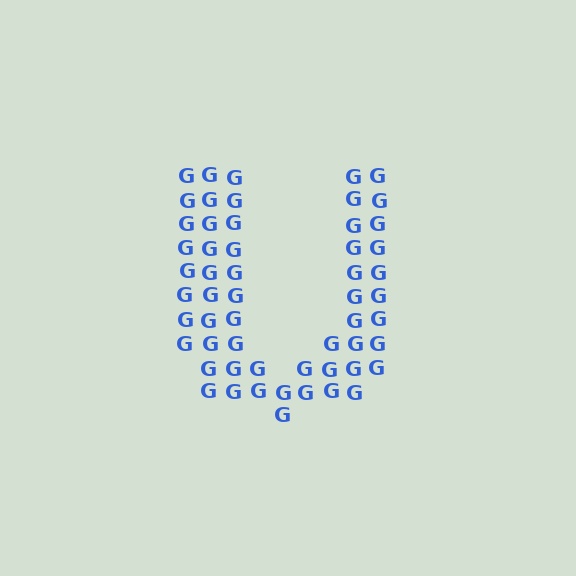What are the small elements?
The small elements are letter G's.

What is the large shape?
The large shape is the letter U.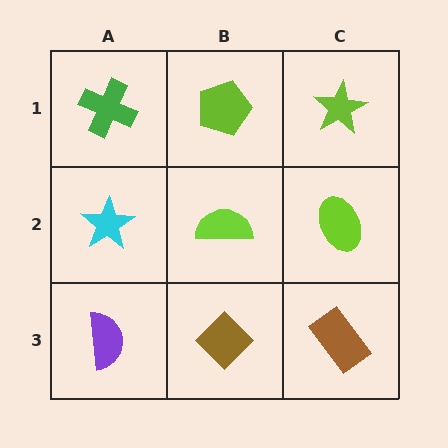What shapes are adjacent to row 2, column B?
A lime pentagon (row 1, column B), a brown diamond (row 3, column B), a cyan star (row 2, column A), a lime ellipse (row 2, column C).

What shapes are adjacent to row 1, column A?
A cyan star (row 2, column A), a lime pentagon (row 1, column B).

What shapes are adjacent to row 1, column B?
A lime semicircle (row 2, column B), a green cross (row 1, column A), a lime star (row 1, column C).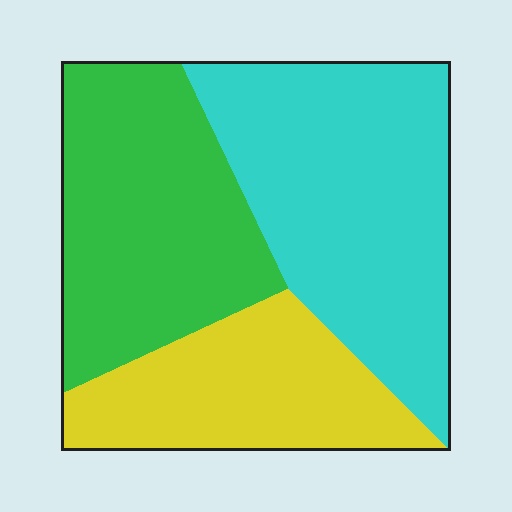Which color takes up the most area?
Cyan, at roughly 40%.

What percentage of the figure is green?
Green covers around 35% of the figure.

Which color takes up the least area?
Yellow, at roughly 25%.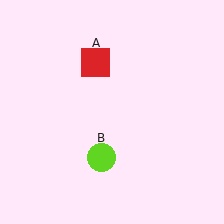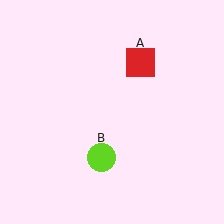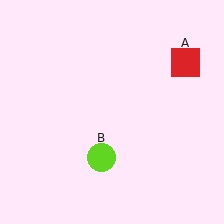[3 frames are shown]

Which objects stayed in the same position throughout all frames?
Lime circle (object B) remained stationary.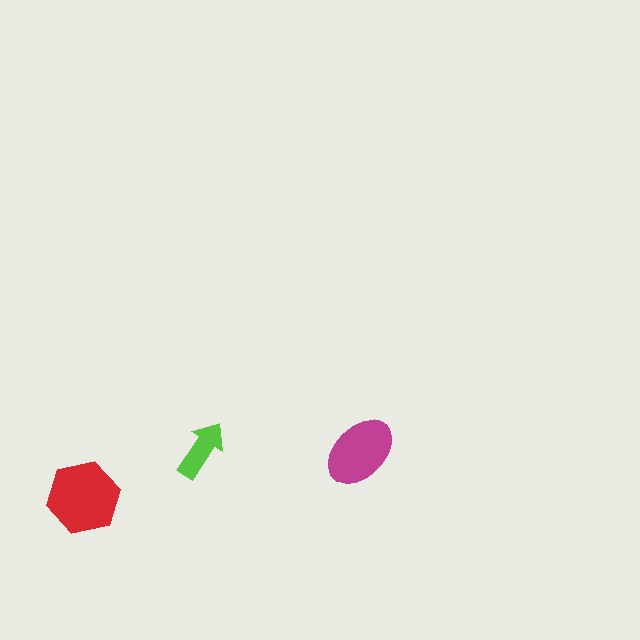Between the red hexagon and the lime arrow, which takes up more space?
The red hexagon.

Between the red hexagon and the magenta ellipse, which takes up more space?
The red hexagon.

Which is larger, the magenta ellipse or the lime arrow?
The magenta ellipse.